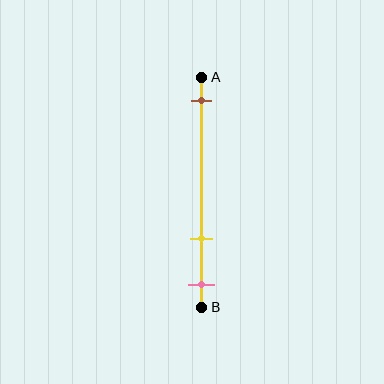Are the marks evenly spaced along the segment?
No, the marks are not evenly spaced.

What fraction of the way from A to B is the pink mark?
The pink mark is approximately 90% (0.9) of the way from A to B.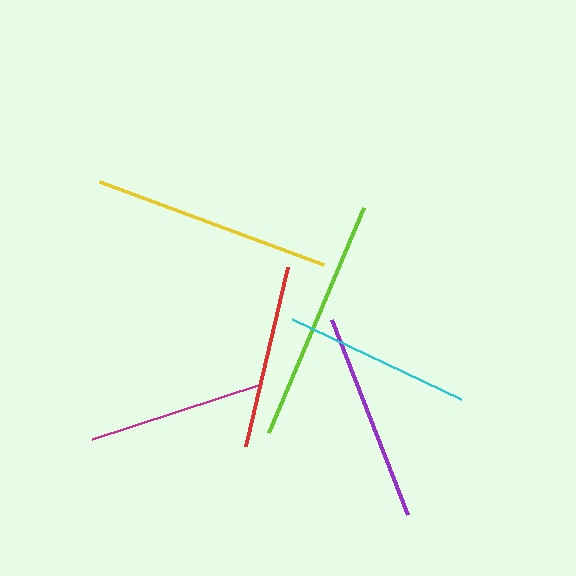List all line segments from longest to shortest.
From longest to shortest: lime, yellow, purple, cyan, red, magenta.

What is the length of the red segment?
The red segment is approximately 184 pixels long.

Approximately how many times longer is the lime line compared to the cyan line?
The lime line is approximately 1.3 times the length of the cyan line.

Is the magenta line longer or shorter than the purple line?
The purple line is longer than the magenta line.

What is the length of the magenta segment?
The magenta segment is approximately 177 pixels long.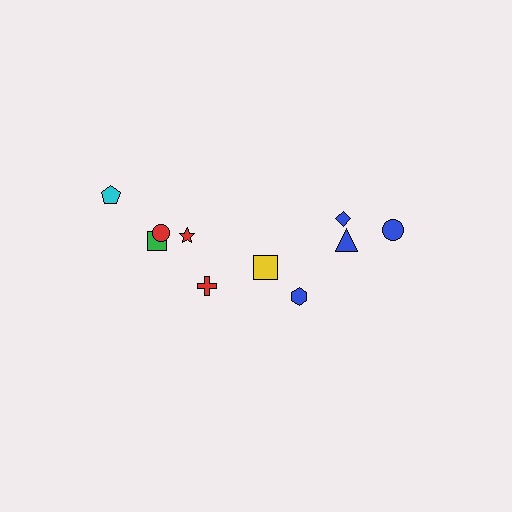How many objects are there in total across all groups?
There are 10 objects.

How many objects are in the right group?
There are 4 objects.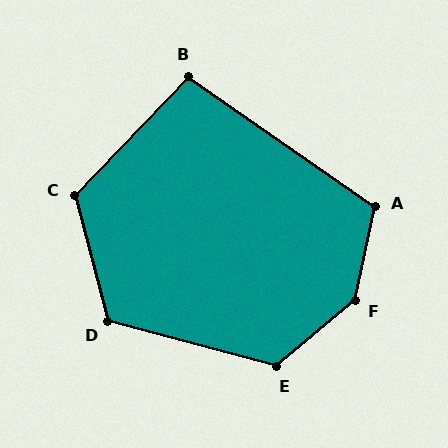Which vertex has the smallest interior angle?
B, at approximately 99 degrees.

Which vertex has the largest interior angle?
F, at approximately 142 degrees.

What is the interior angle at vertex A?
Approximately 113 degrees (obtuse).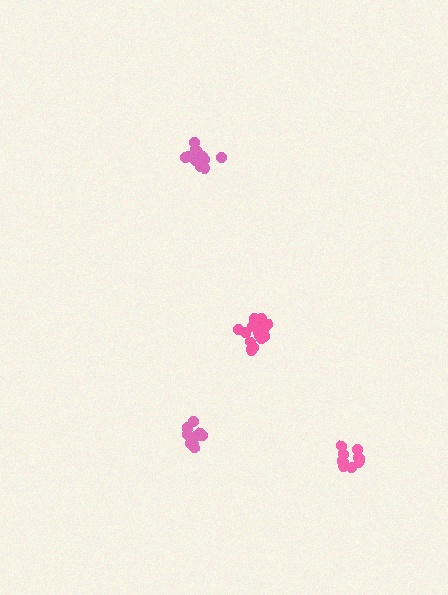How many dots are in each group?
Group 1: 10 dots, Group 2: 14 dots, Group 3: 16 dots, Group 4: 11 dots (51 total).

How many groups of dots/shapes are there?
There are 4 groups.